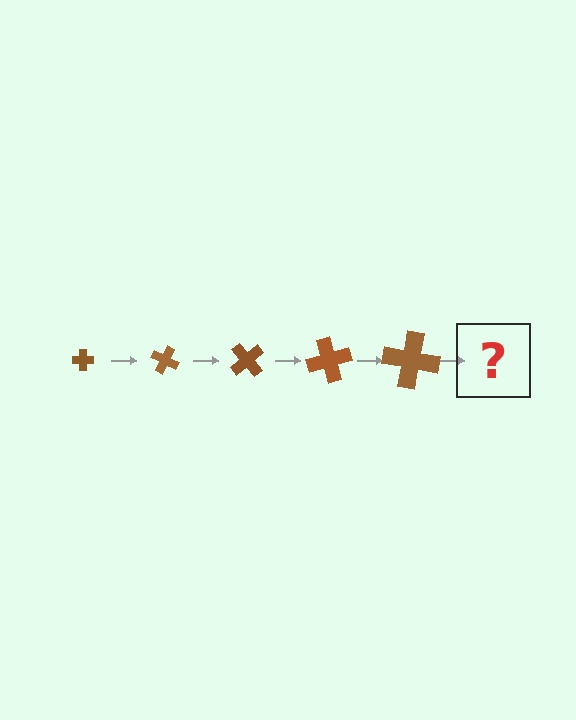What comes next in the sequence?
The next element should be a cross, larger than the previous one and rotated 125 degrees from the start.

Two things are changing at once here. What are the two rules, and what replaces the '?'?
The two rules are that the cross grows larger each step and it rotates 25 degrees each step. The '?' should be a cross, larger than the previous one and rotated 125 degrees from the start.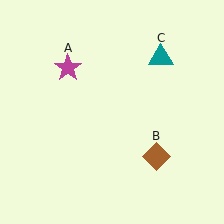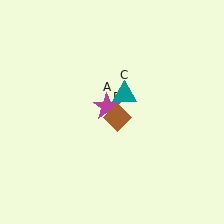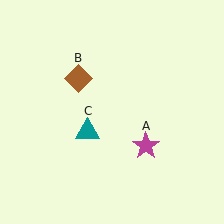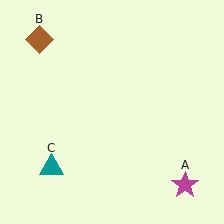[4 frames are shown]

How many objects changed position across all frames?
3 objects changed position: magenta star (object A), brown diamond (object B), teal triangle (object C).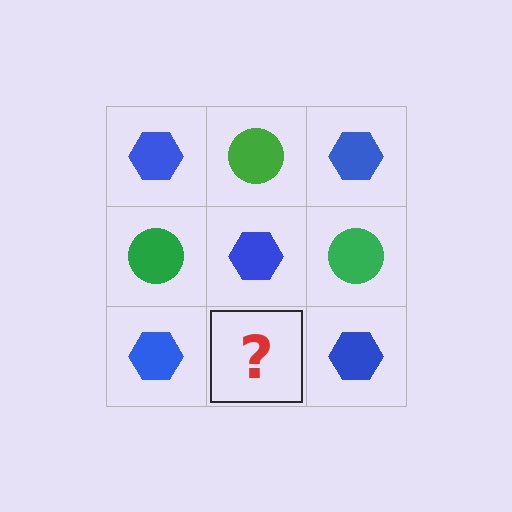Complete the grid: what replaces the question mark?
The question mark should be replaced with a green circle.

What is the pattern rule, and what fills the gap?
The rule is that it alternates blue hexagon and green circle in a checkerboard pattern. The gap should be filled with a green circle.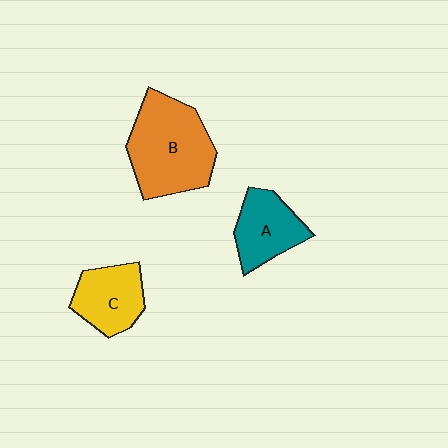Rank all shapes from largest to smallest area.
From largest to smallest: B (orange), A (teal), C (yellow).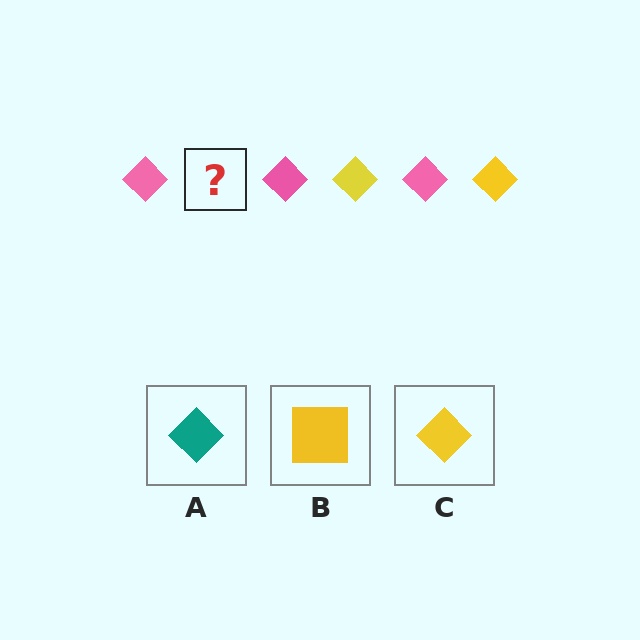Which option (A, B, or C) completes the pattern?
C.